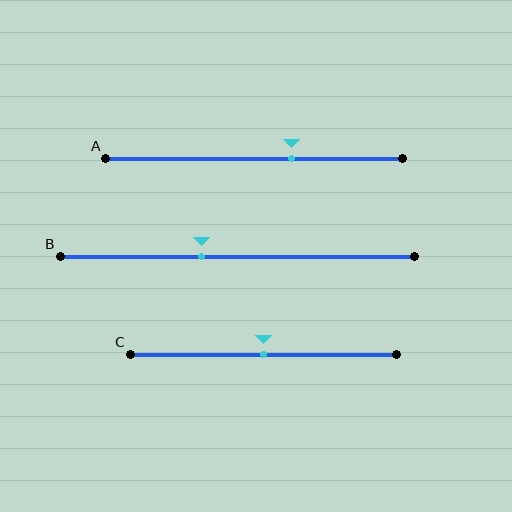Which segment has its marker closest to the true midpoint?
Segment C has its marker closest to the true midpoint.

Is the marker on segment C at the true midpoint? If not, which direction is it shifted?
Yes, the marker on segment C is at the true midpoint.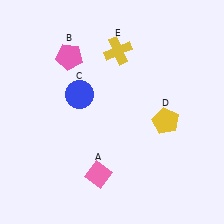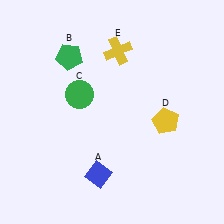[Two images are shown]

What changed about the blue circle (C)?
In Image 1, C is blue. In Image 2, it changed to green.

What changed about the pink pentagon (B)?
In Image 1, B is pink. In Image 2, it changed to green.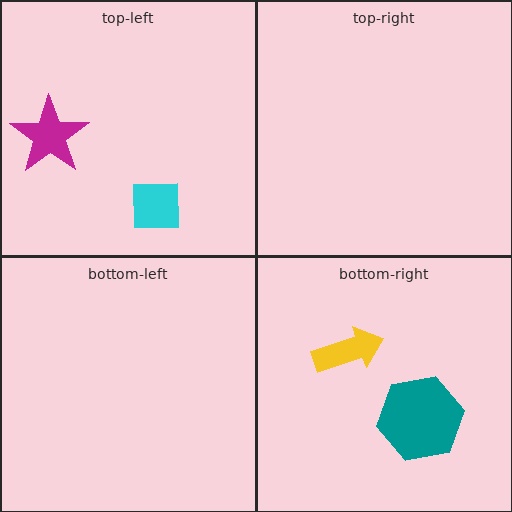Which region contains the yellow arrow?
The bottom-right region.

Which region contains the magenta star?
The top-left region.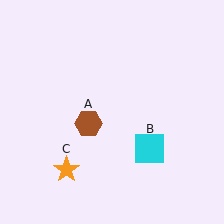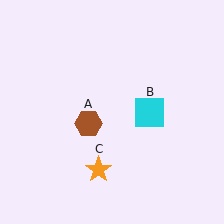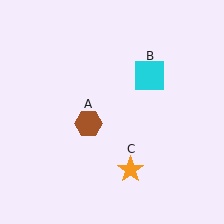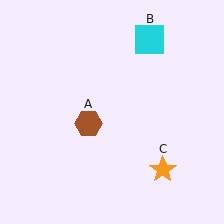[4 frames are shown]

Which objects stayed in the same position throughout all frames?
Brown hexagon (object A) remained stationary.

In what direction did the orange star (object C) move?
The orange star (object C) moved right.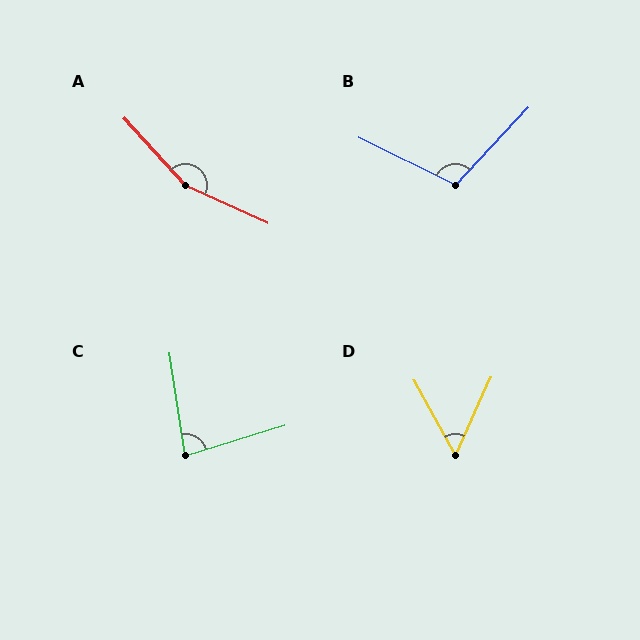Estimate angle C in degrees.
Approximately 81 degrees.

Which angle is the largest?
A, at approximately 157 degrees.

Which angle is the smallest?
D, at approximately 54 degrees.